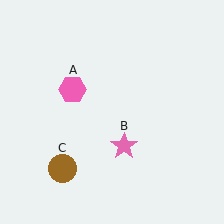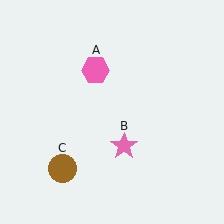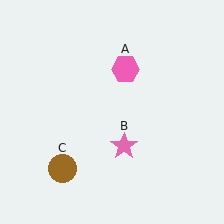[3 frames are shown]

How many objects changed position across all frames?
1 object changed position: pink hexagon (object A).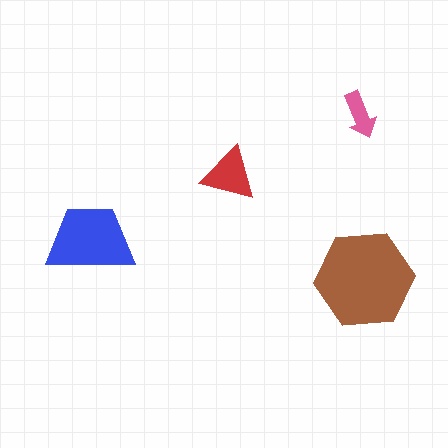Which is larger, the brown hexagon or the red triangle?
The brown hexagon.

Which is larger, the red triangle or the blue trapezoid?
The blue trapezoid.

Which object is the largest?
The brown hexagon.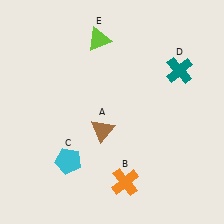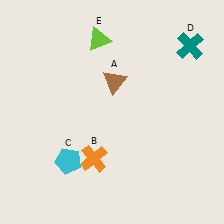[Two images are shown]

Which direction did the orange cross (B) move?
The orange cross (B) moved left.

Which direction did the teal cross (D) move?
The teal cross (D) moved up.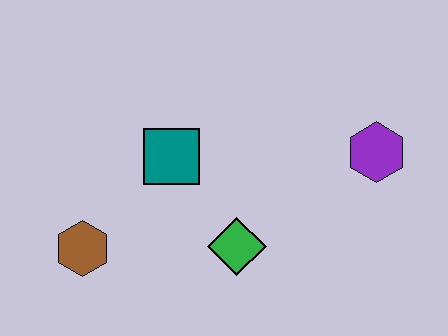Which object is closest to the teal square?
The green diamond is closest to the teal square.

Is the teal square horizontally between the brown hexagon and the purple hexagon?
Yes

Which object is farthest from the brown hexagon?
The purple hexagon is farthest from the brown hexagon.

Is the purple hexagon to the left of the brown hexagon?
No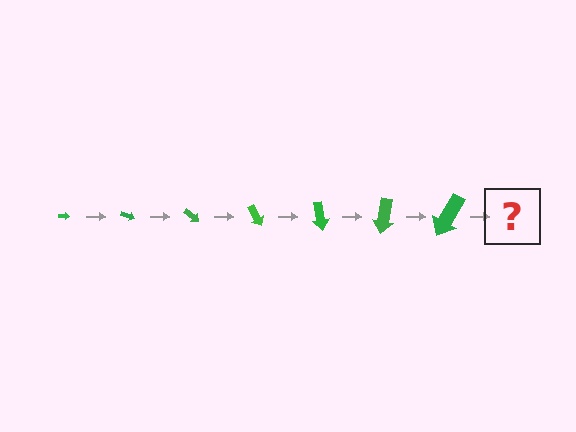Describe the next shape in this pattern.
It should be an arrow, larger than the previous one and rotated 140 degrees from the start.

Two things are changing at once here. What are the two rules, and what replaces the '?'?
The two rules are that the arrow grows larger each step and it rotates 20 degrees each step. The '?' should be an arrow, larger than the previous one and rotated 140 degrees from the start.